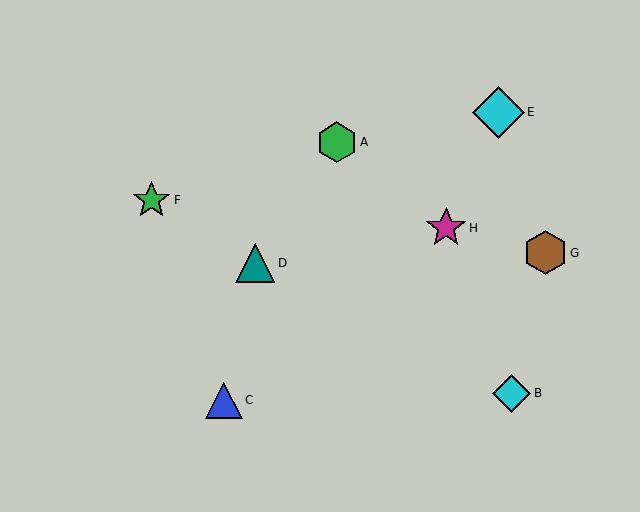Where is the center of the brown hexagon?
The center of the brown hexagon is at (545, 253).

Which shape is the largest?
The cyan diamond (labeled E) is the largest.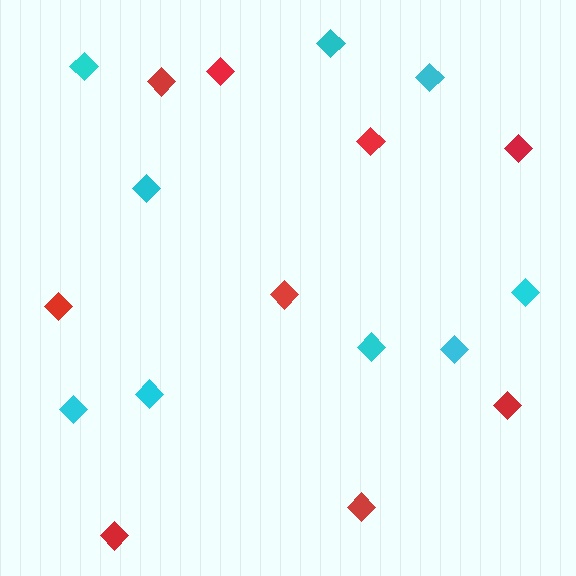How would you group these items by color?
There are 2 groups: one group of red diamonds (9) and one group of cyan diamonds (9).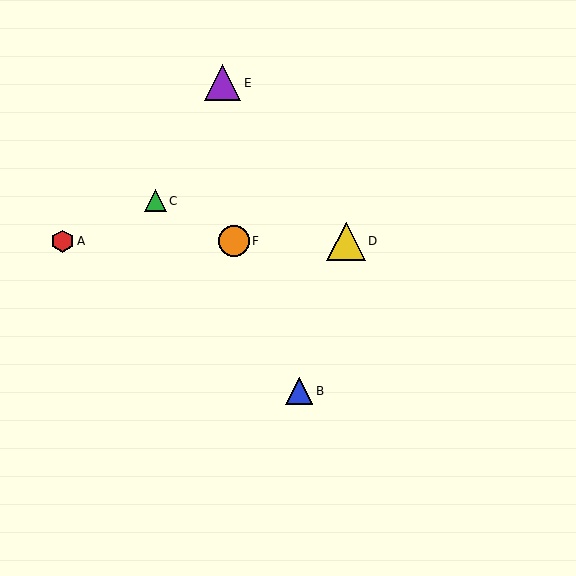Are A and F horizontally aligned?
Yes, both are at y≈241.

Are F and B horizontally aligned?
No, F is at y≈241 and B is at y≈391.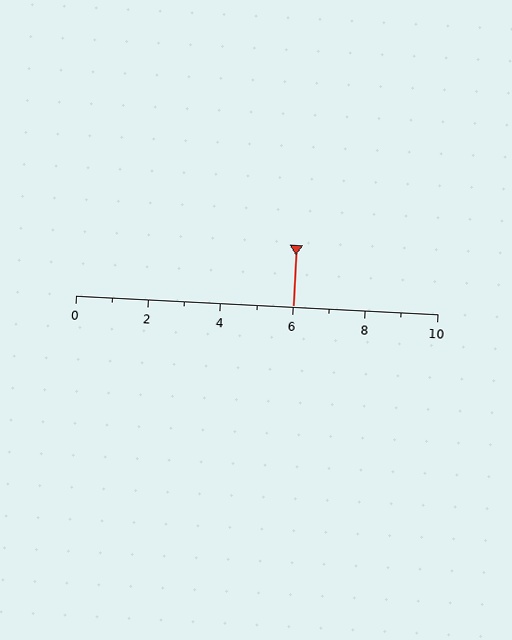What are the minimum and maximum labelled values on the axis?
The axis runs from 0 to 10.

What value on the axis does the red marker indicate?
The marker indicates approximately 6.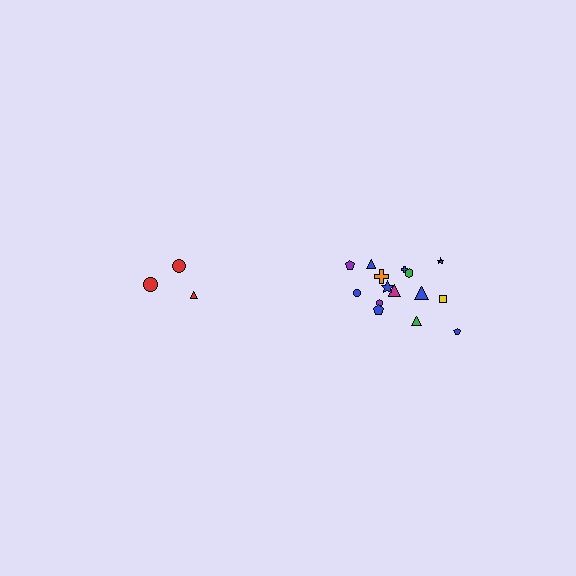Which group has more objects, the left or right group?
The right group.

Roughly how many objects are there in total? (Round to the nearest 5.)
Roughly 20 objects in total.